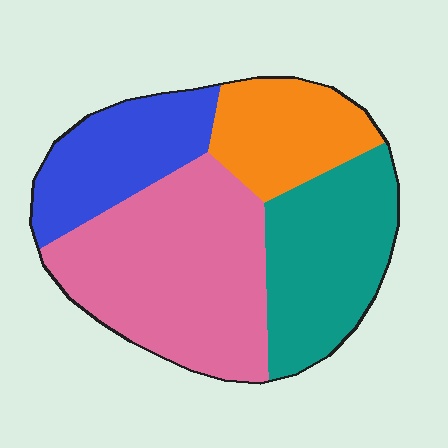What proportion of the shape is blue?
Blue covers 19% of the shape.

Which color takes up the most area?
Pink, at roughly 40%.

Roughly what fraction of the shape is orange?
Orange takes up about one sixth (1/6) of the shape.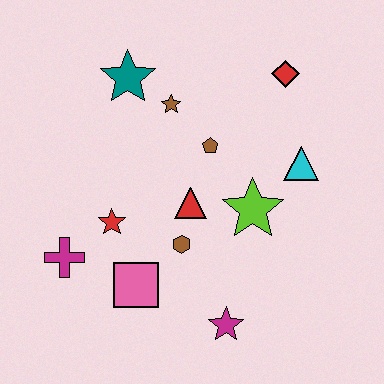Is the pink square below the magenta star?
No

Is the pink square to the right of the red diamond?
No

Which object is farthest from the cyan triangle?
The magenta cross is farthest from the cyan triangle.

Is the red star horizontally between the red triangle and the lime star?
No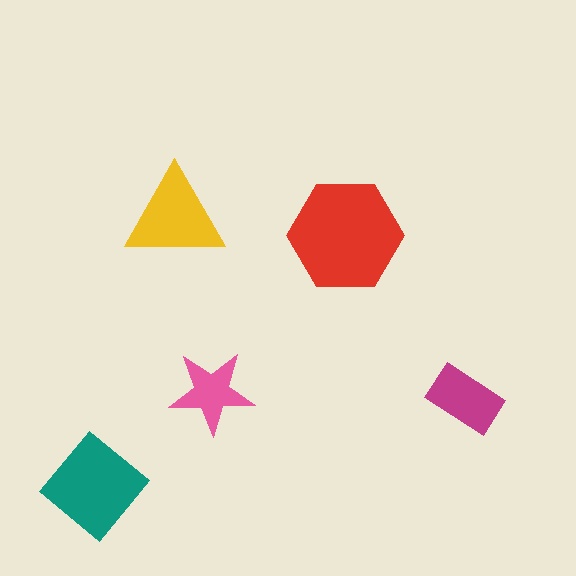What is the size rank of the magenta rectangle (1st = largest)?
4th.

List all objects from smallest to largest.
The pink star, the magenta rectangle, the yellow triangle, the teal diamond, the red hexagon.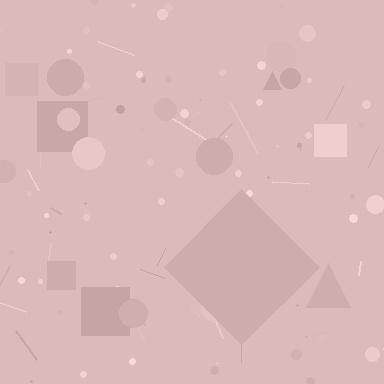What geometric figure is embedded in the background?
A diamond is embedded in the background.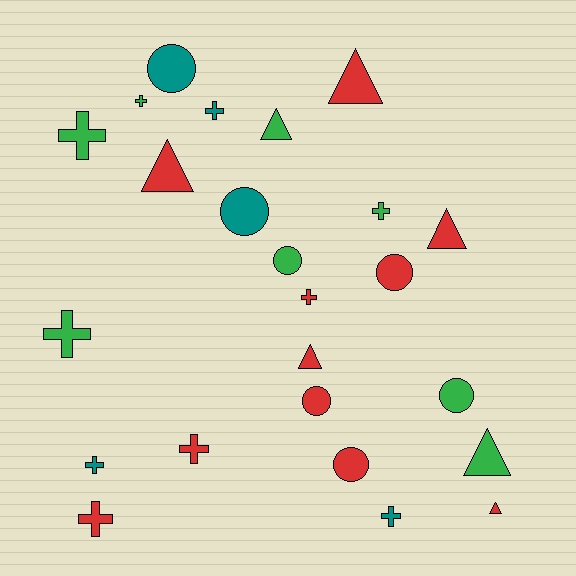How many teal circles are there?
There are 2 teal circles.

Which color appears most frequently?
Red, with 11 objects.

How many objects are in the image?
There are 24 objects.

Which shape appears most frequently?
Cross, with 10 objects.